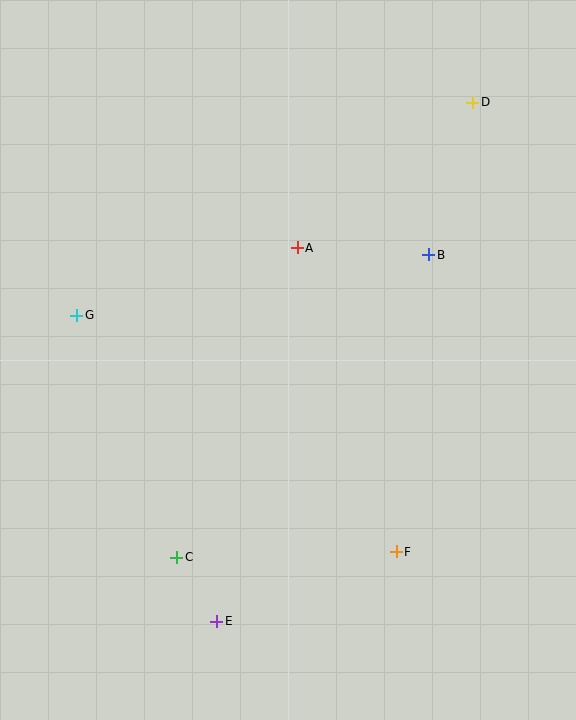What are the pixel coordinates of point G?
Point G is at (77, 315).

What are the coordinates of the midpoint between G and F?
The midpoint between G and F is at (236, 433).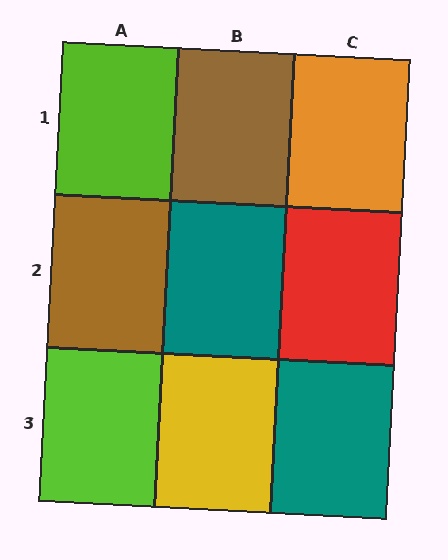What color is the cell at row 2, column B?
Teal.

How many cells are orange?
1 cell is orange.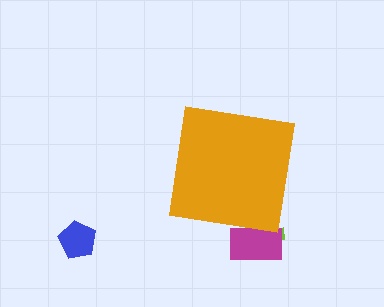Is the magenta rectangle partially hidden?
Yes, the magenta rectangle is partially hidden behind the orange square.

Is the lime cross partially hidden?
Yes, the lime cross is partially hidden behind the orange square.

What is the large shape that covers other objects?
An orange square.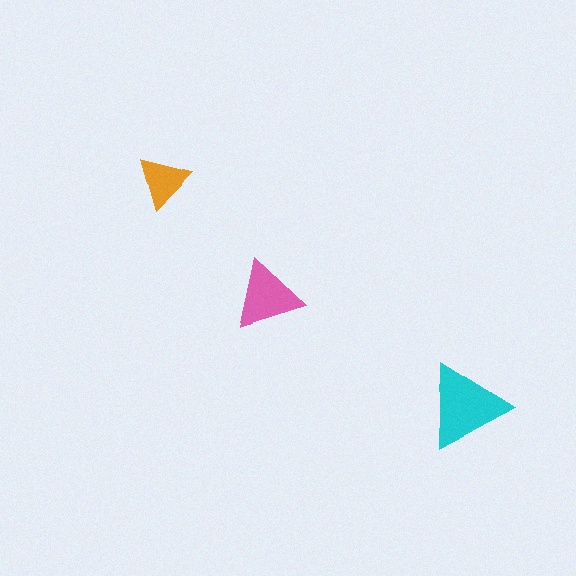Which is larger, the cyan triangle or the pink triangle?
The cyan one.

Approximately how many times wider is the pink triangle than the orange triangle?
About 1.5 times wider.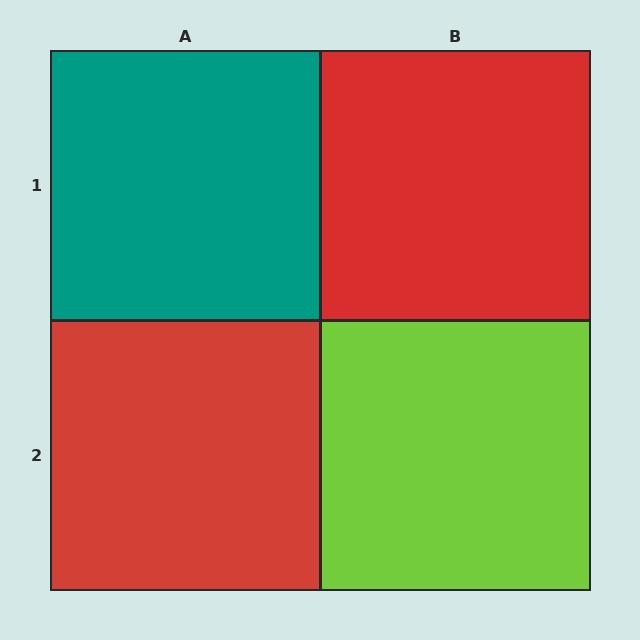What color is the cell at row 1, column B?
Red.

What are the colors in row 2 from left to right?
Red, lime.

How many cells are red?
2 cells are red.